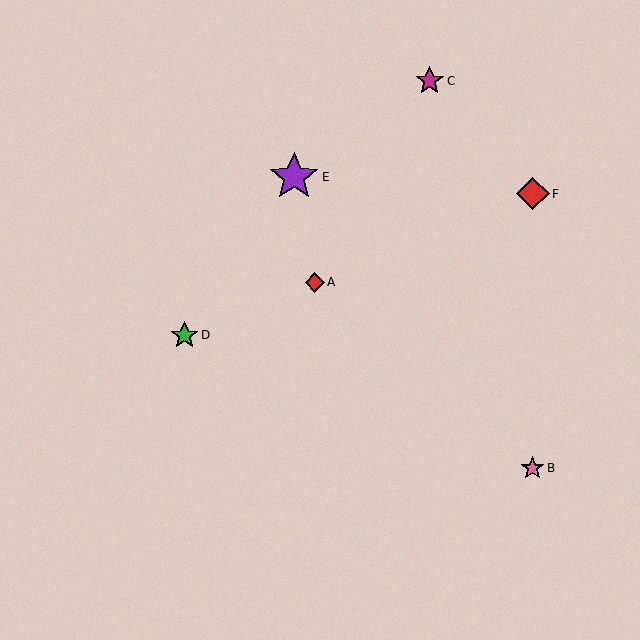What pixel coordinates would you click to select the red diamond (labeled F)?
Click at (533, 194) to select the red diamond F.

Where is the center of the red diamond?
The center of the red diamond is at (533, 194).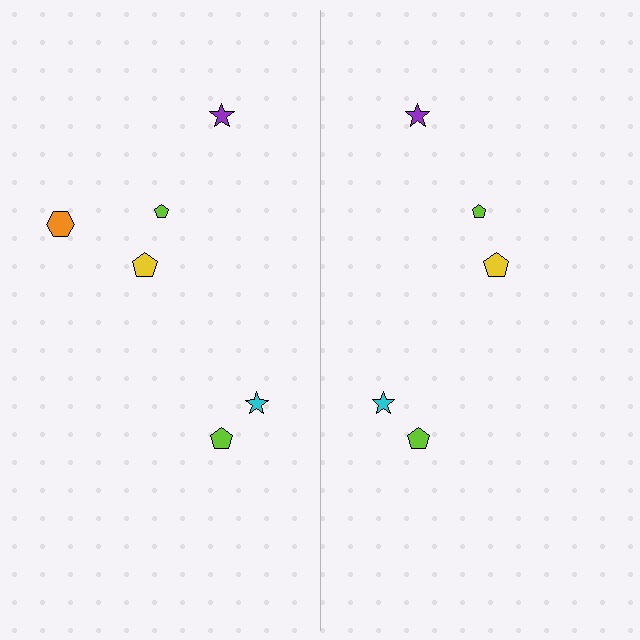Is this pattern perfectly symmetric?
No, the pattern is not perfectly symmetric. A orange hexagon is missing from the right side.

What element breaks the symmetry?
A orange hexagon is missing from the right side.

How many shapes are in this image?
There are 11 shapes in this image.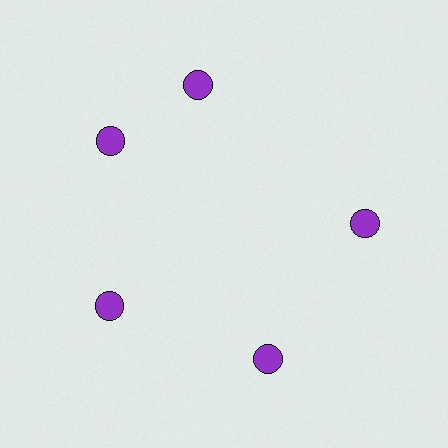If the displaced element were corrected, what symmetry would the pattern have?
It would have 5-fold rotational symmetry — the pattern would map onto itself every 72 degrees.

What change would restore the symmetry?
The symmetry would be restored by rotating it back into even spacing with its neighbors so that all 5 circles sit at equal angles and equal distance from the center.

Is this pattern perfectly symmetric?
No. The 5 purple circles are arranged in a ring, but one element near the 1 o'clock position is rotated out of alignment along the ring, breaking the 5-fold rotational symmetry.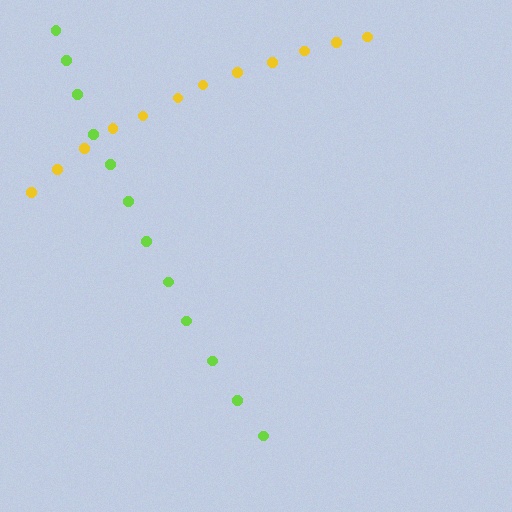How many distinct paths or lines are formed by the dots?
There are 2 distinct paths.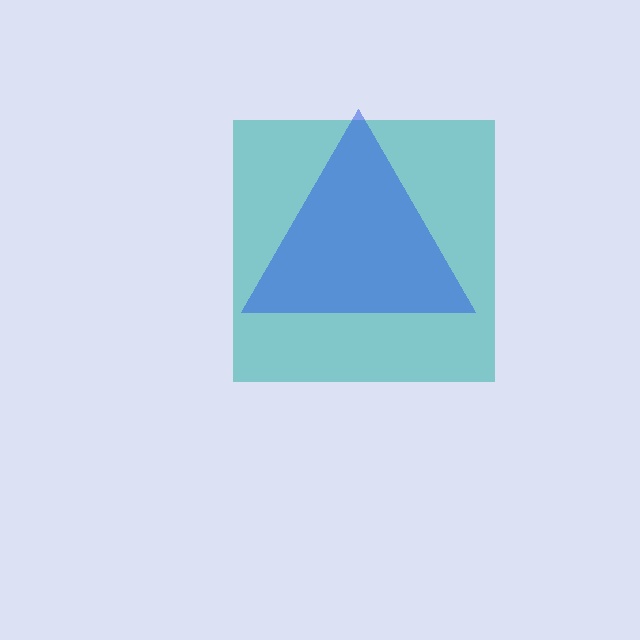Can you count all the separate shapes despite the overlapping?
Yes, there are 2 separate shapes.